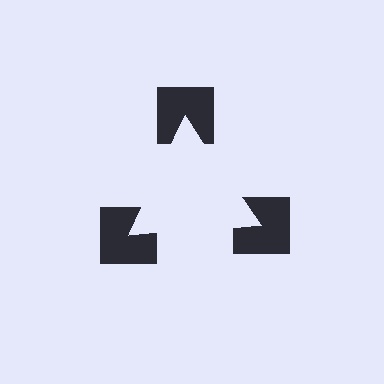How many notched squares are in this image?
There are 3 — one at each vertex of the illusory triangle.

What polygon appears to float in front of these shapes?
An illusory triangle — its edges are inferred from the aligned wedge cuts in the notched squares, not physically drawn.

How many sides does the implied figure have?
3 sides.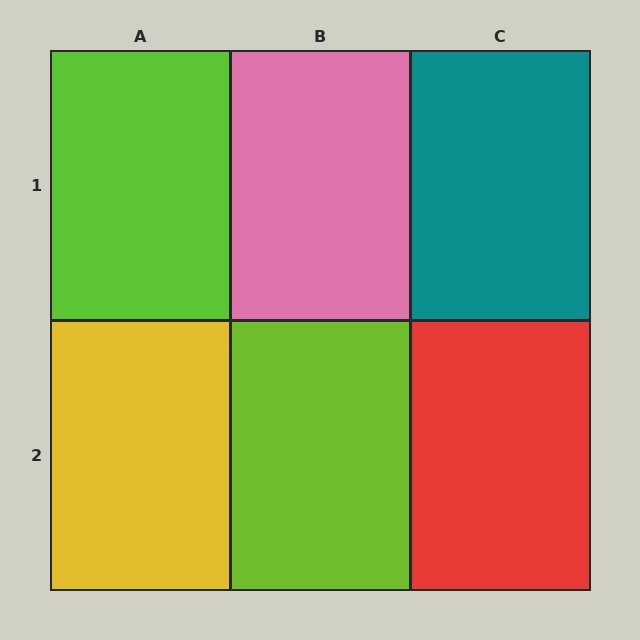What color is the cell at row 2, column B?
Lime.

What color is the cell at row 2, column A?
Yellow.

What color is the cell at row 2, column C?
Red.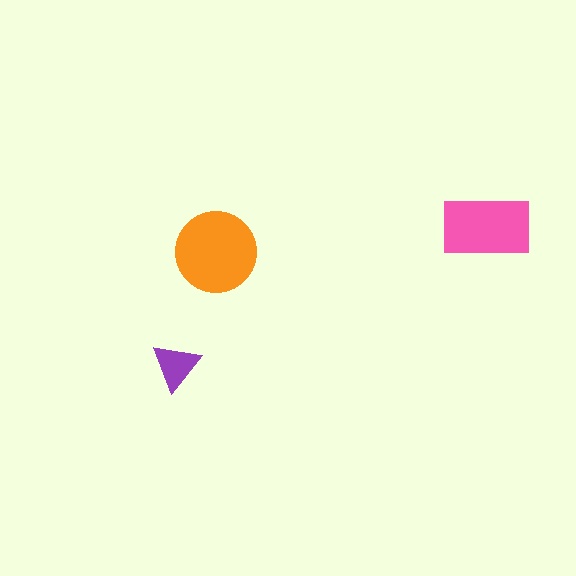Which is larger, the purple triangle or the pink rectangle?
The pink rectangle.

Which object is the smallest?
The purple triangle.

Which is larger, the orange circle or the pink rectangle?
The orange circle.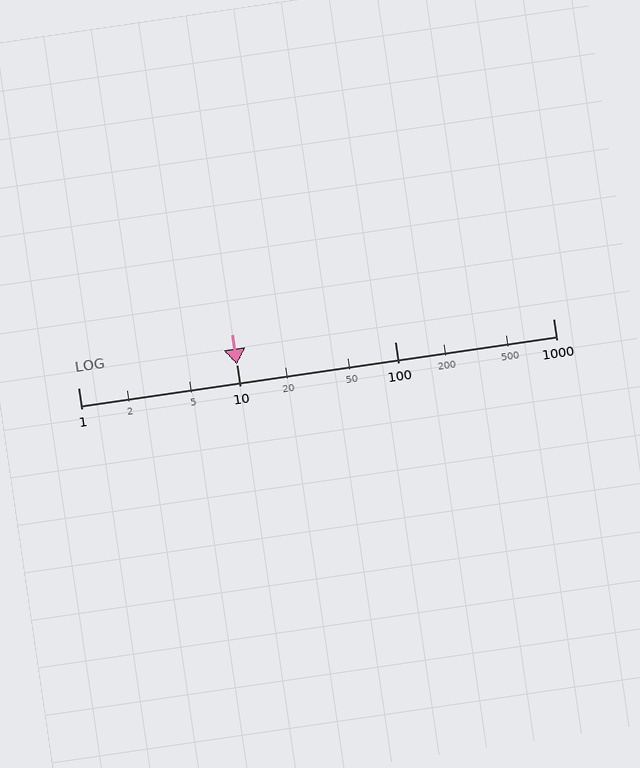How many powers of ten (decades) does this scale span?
The scale spans 3 decades, from 1 to 1000.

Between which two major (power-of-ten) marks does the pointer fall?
The pointer is between 10 and 100.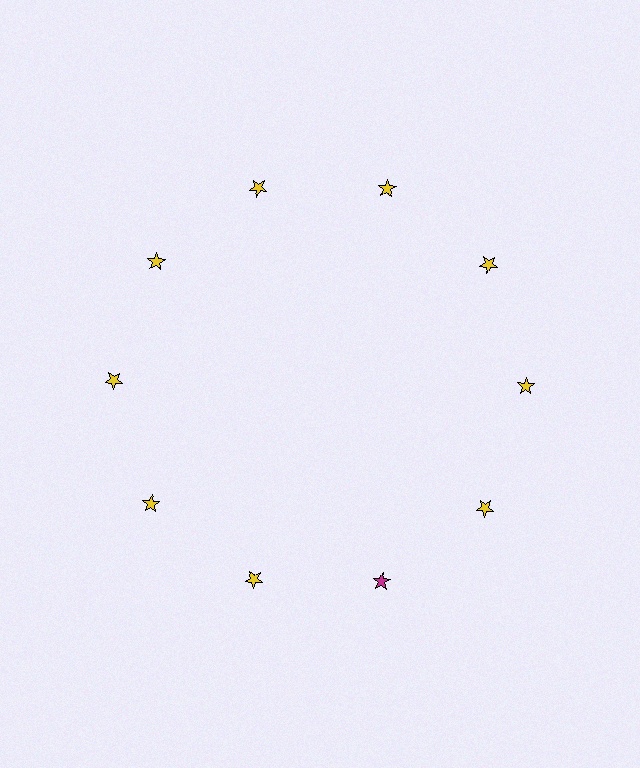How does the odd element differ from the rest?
It has a different color: magenta instead of yellow.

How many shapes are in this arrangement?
There are 10 shapes arranged in a ring pattern.